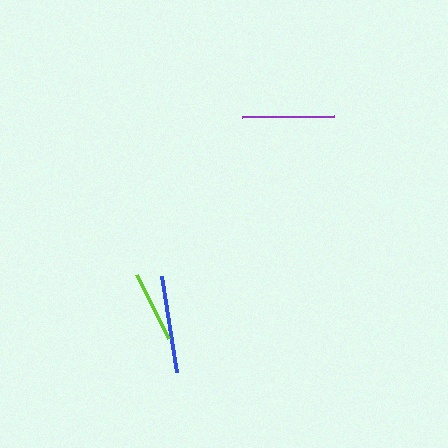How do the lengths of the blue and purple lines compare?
The blue and purple lines are approximately the same length.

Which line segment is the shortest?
The lime line is the shortest at approximately 72 pixels.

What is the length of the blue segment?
The blue segment is approximately 97 pixels long.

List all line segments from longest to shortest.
From longest to shortest: blue, purple, lime.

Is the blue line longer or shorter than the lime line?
The blue line is longer than the lime line.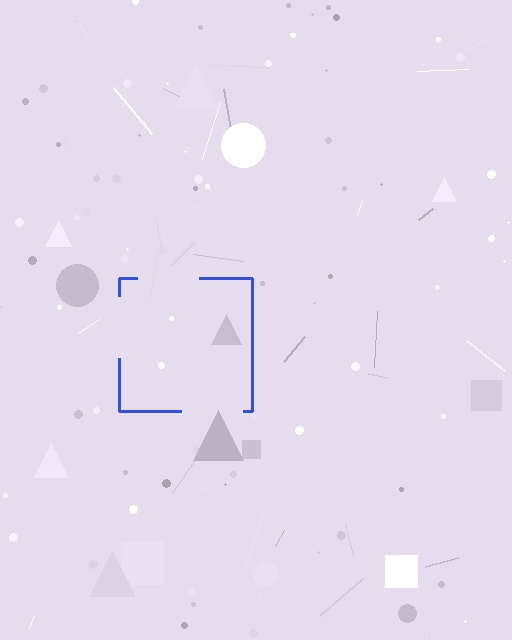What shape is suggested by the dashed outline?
The dashed outline suggests a square.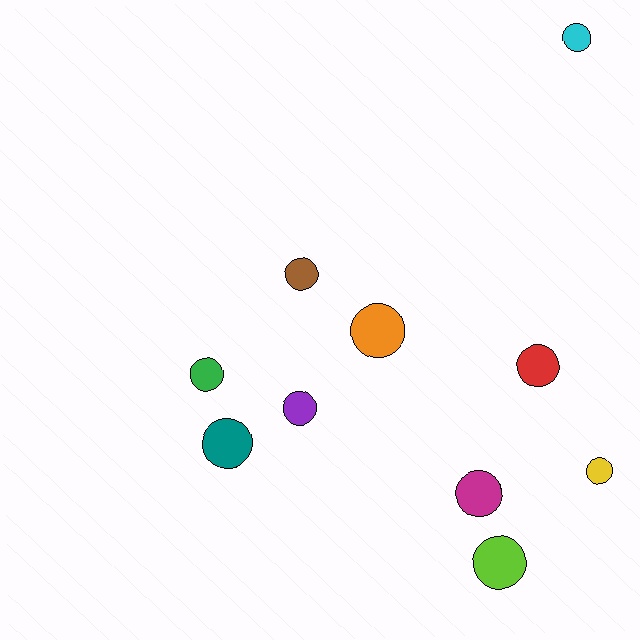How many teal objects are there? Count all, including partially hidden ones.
There is 1 teal object.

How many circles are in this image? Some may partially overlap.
There are 10 circles.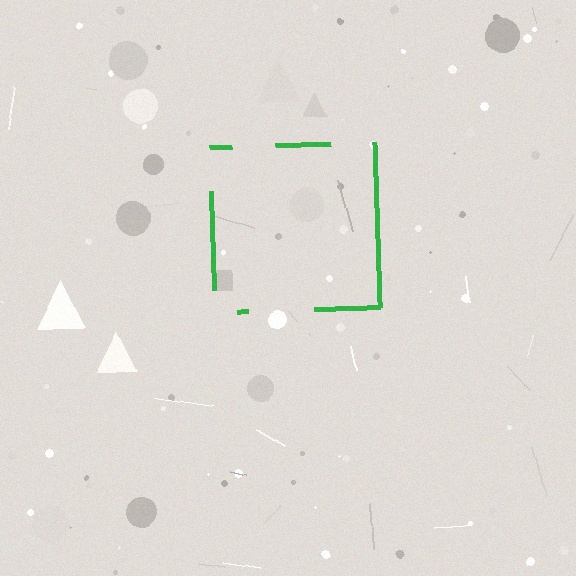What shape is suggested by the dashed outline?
The dashed outline suggests a square.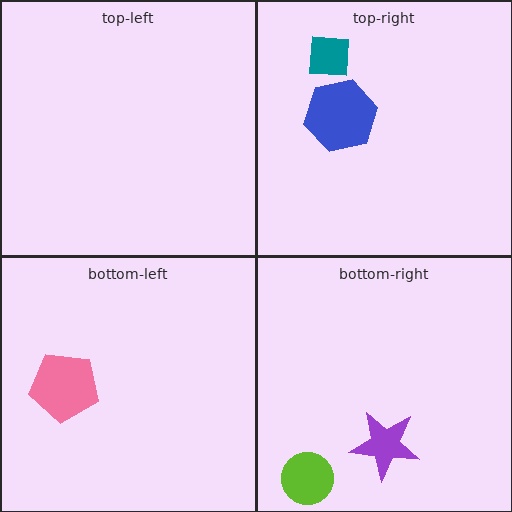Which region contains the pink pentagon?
The bottom-left region.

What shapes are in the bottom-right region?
The purple star, the lime circle.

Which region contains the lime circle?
The bottom-right region.